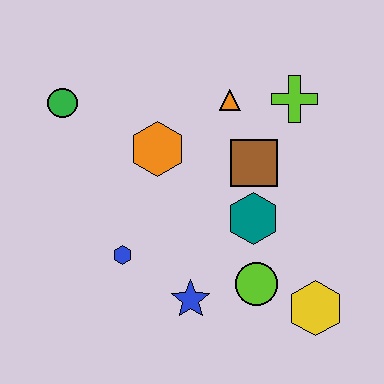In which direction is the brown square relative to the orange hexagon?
The brown square is to the right of the orange hexagon.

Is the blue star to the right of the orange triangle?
No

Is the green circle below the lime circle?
No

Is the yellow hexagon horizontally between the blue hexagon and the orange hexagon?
No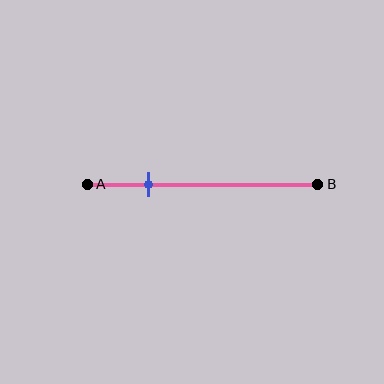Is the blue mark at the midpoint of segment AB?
No, the mark is at about 25% from A, not at the 50% midpoint.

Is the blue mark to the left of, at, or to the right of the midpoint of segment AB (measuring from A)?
The blue mark is to the left of the midpoint of segment AB.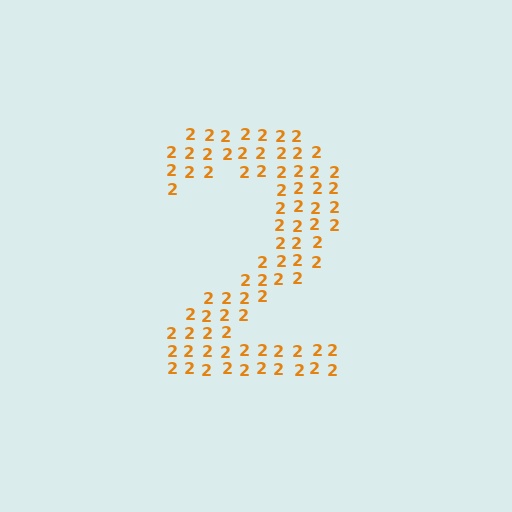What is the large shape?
The large shape is the digit 2.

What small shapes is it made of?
It is made of small digit 2's.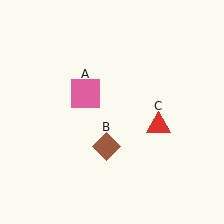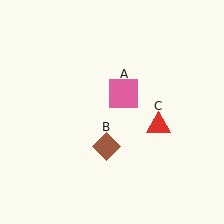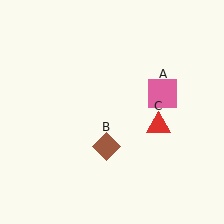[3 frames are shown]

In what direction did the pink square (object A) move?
The pink square (object A) moved right.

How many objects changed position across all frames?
1 object changed position: pink square (object A).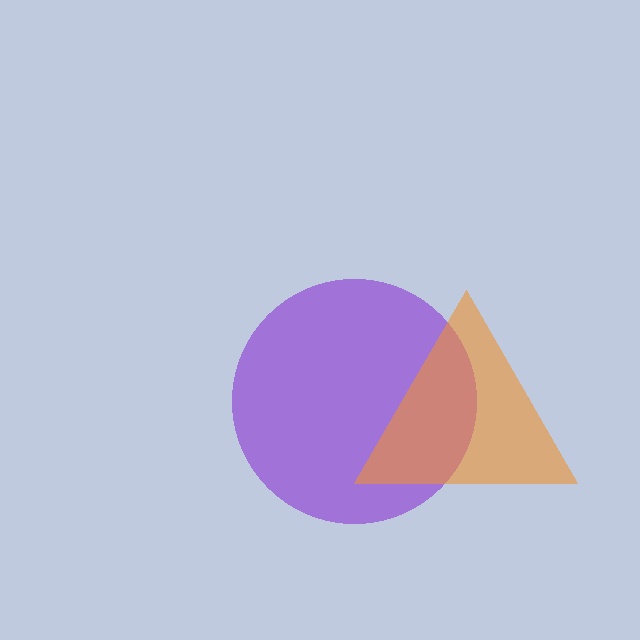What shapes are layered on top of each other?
The layered shapes are: a purple circle, an orange triangle.